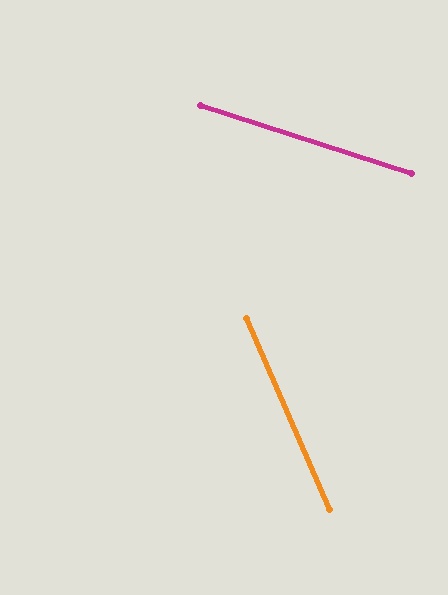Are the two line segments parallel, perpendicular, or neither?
Neither parallel nor perpendicular — they differ by about 49°.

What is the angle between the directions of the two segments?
Approximately 49 degrees.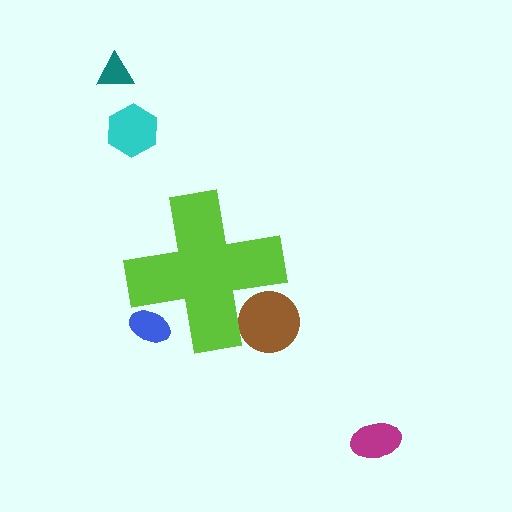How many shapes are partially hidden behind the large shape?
2 shapes are partially hidden.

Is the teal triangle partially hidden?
No, the teal triangle is fully visible.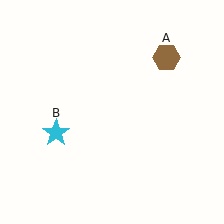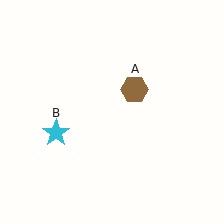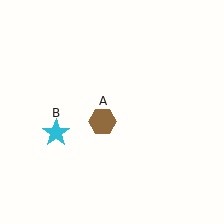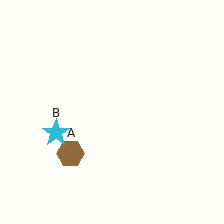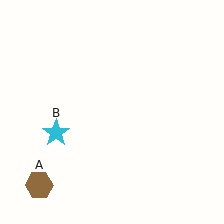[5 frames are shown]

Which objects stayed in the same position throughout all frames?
Cyan star (object B) remained stationary.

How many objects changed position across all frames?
1 object changed position: brown hexagon (object A).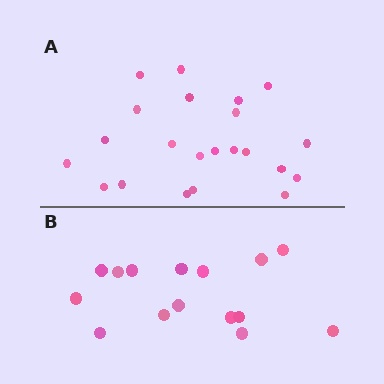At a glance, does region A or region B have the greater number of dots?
Region A (the top region) has more dots.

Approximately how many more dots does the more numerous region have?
Region A has roughly 8 or so more dots than region B.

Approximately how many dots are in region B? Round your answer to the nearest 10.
About 20 dots. (The exact count is 15, which rounds to 20.)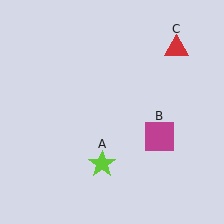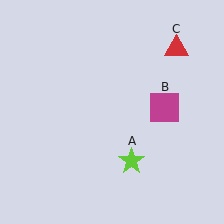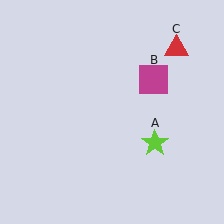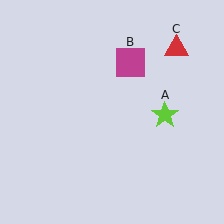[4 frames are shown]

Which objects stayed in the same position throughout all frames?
Red triangle (object C) remained stationary.